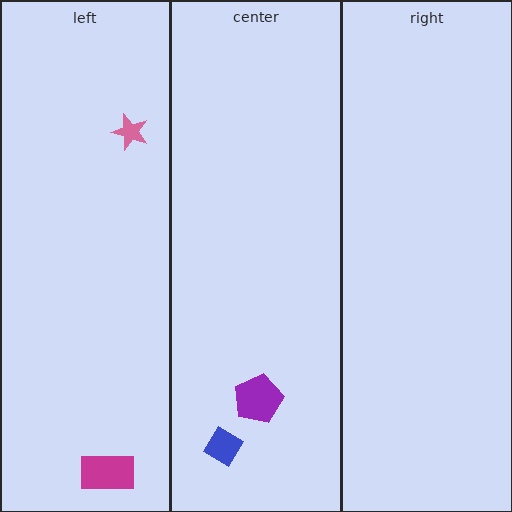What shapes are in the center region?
The blue diamond, the purple pentagon.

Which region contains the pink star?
The left region.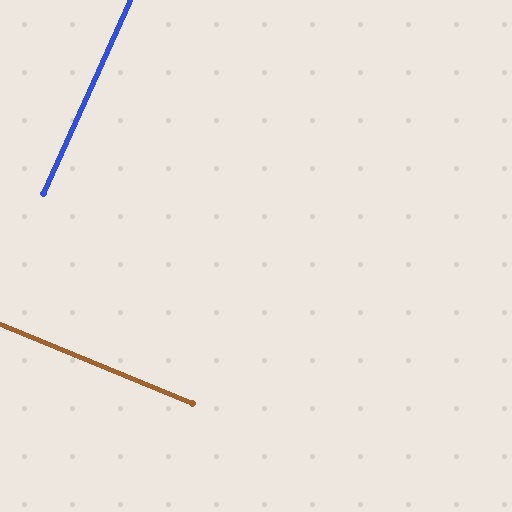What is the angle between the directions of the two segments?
Approximately 88 degrees.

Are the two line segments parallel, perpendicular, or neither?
Perpendicular — they meet at approximately 88°.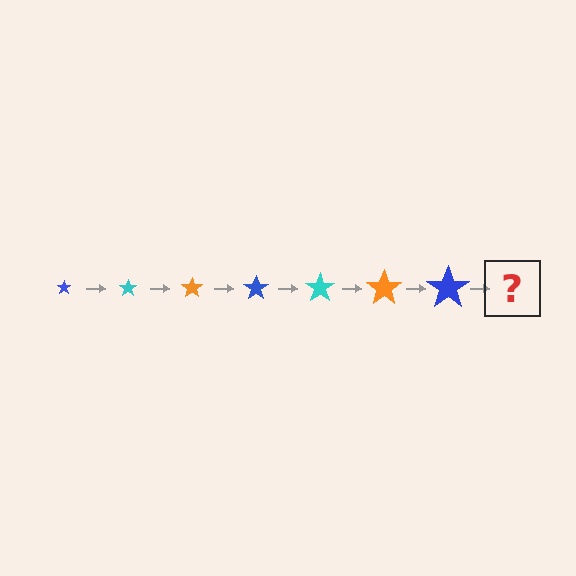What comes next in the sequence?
The next element should be a cyan star, larger than the previous one.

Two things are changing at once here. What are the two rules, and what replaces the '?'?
The two rules are that the star grows larger each step and the color cycles through blue, cyan, and orange. The '?' should be a cyan star, larger than the previous one.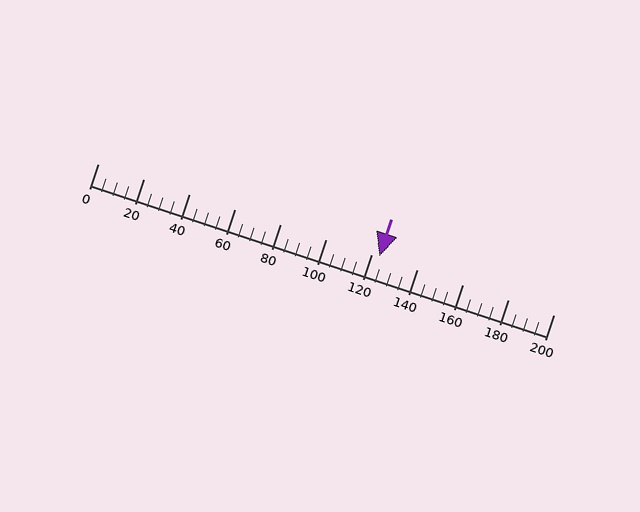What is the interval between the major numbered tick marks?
The major tick marks are spaced 20 units apart.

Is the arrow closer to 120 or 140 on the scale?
The arrow is closer to 120.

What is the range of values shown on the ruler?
The ruler shows values from 0 to 200.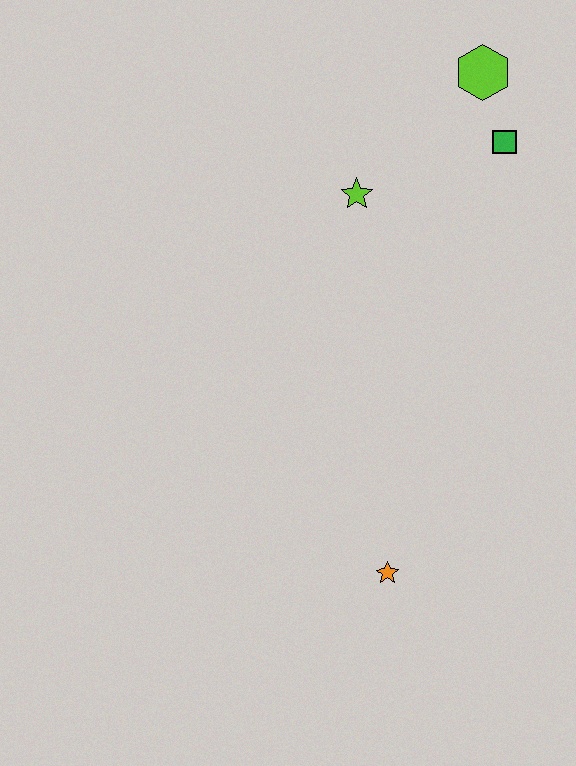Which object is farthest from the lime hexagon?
The orange star is farthest from the lime hexagon.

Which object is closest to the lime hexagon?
The green square is closest to the lime hexagon.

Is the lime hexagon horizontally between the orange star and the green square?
Yes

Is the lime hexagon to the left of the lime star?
No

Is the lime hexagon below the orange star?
No